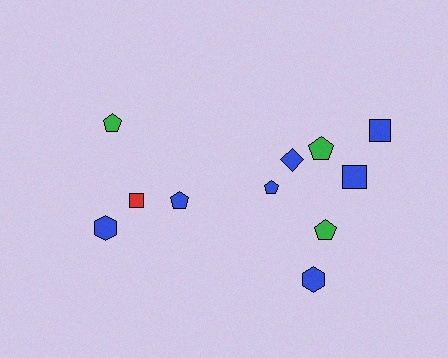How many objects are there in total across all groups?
There are 11 objects.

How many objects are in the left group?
There are 4 objects.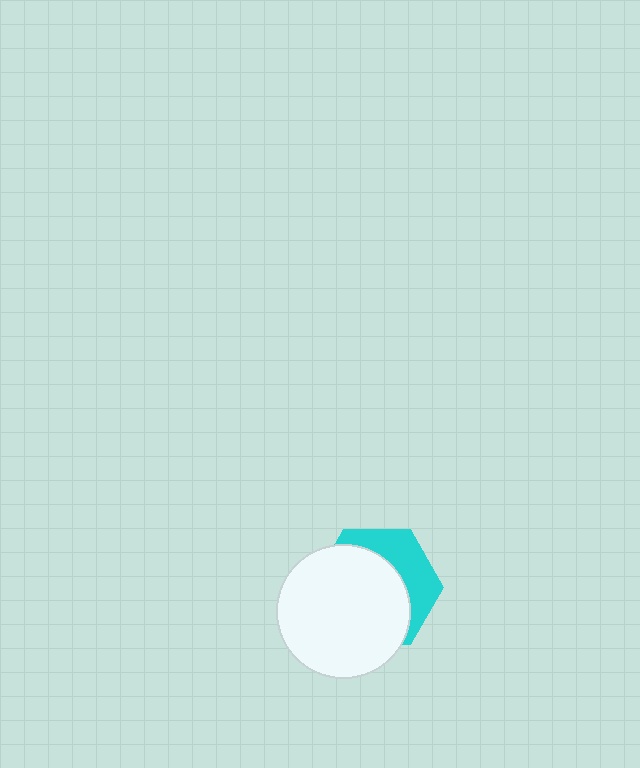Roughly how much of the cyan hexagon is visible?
A small part of it is visible (roughly 35%).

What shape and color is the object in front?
The object in front is a white circle.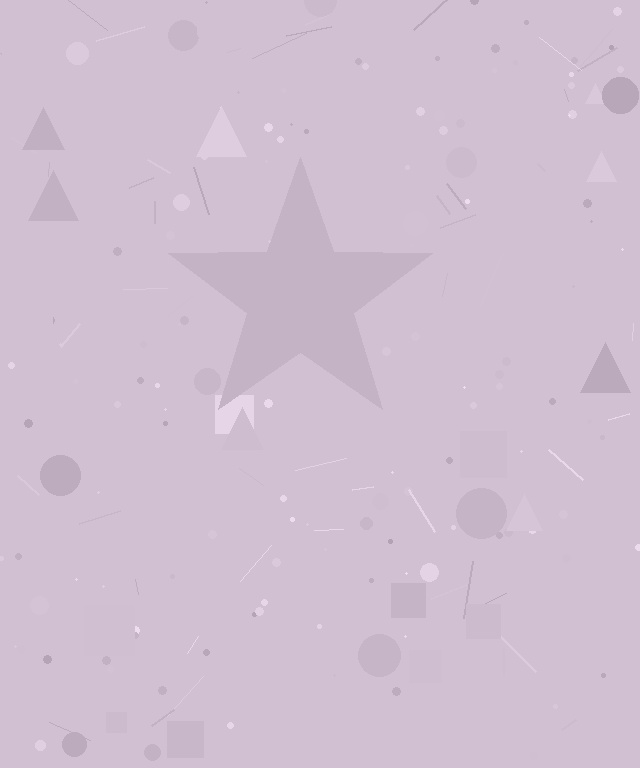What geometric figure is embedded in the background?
A star is embedded in the background.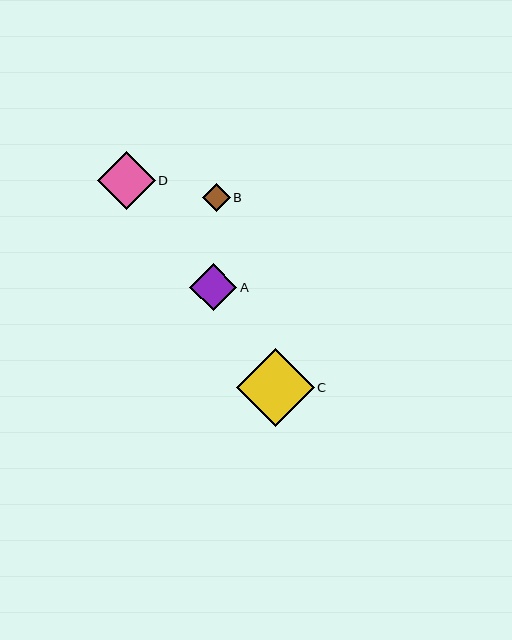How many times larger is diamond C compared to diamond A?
Diamond C is approximately 1.7 times the size of diamond A.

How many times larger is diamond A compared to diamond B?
Diamond A is approximately 1.7 times the size of diamond B.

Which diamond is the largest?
Diamond C is the largest with a size of approximately 78 pixels.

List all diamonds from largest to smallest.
From largest to smallest: C, D, A, B.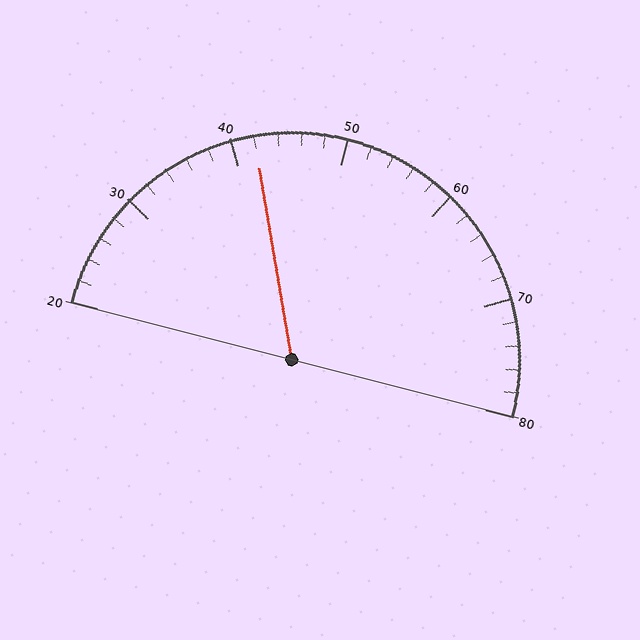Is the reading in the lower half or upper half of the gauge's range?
The reading is in the lower half of the range (20 to 80).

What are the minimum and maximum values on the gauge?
The gauge ranges from 20 to 80.